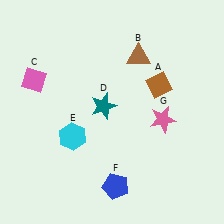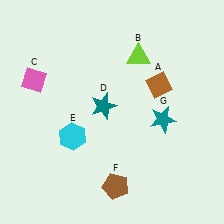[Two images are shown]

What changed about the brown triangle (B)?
In Image 1, B is brown. In Image 2, it changed to lime.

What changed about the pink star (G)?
In Image 1, G is pink. In Image 2, it changed to teal.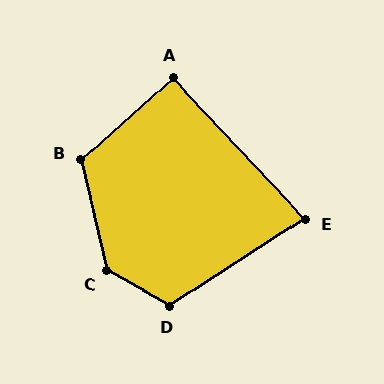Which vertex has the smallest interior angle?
E, at approximately 80 degrees.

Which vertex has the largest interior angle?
C, at approximately 132 degrees.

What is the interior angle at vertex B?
Approximately 119 degrees (obtuse).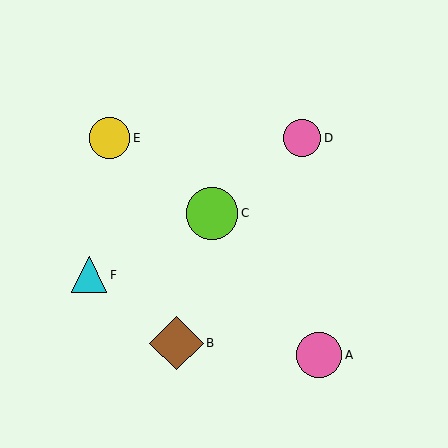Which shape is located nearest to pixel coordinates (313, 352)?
The pink circle (labeled A) at (319, 355) is nearest to that location.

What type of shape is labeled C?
Shape C is a lime circle.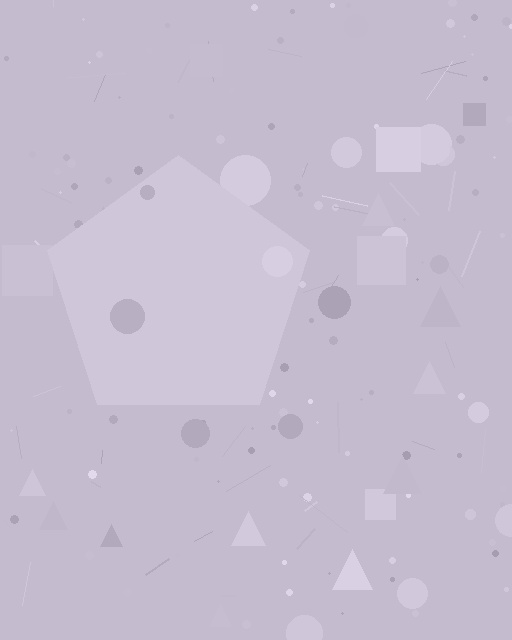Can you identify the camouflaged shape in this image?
The camouflaged shape is a pentagon.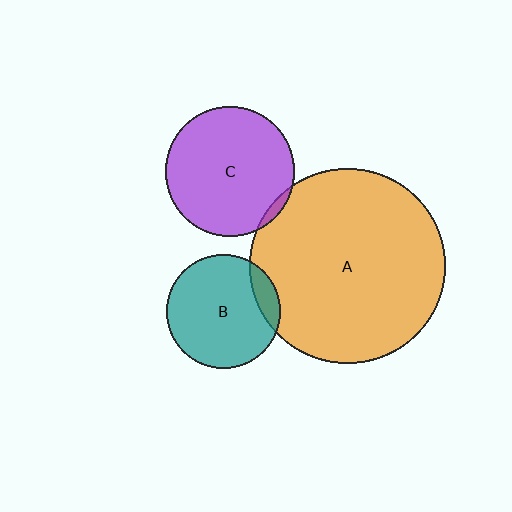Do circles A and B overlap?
Yes.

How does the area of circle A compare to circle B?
Approximately 2.9 times.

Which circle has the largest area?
Circle A (orange).